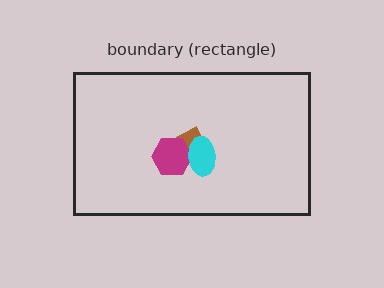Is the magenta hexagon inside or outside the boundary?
Inside.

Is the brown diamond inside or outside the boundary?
Inside.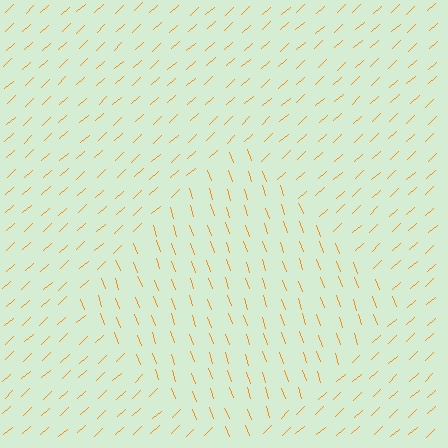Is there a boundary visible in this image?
Yes, there is a texture boundary formed by a change in line orientation.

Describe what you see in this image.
The image is filled with small orange line segments. A diamond region in the image has lines oriented differently from the surrounding lines, creating a visible texture boundary.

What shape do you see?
I see a diamond.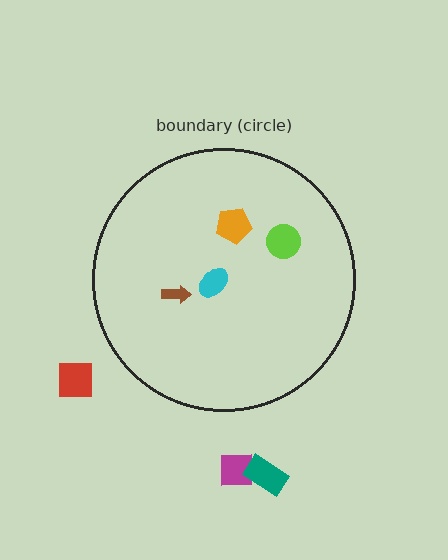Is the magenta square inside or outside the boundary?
Outside.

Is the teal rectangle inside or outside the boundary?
Outside.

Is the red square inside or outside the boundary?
Outside.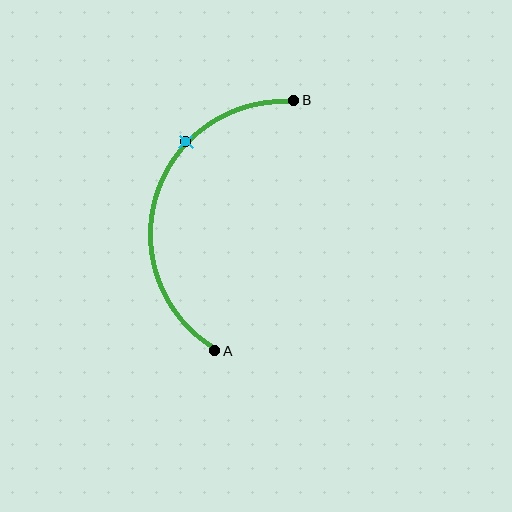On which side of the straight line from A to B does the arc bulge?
The arc bulges to the left of the straight line connecting A and B.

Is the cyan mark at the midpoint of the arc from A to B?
No. The cyan mark lies on the arc but is closer to endpoint B. The arc midpoint would be at the point on the curve equidistant along the arc from both A and B.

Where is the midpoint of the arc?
The arc midpoint is the point on the curve farthest from the straight line joining A and B. It sits to the left of that line.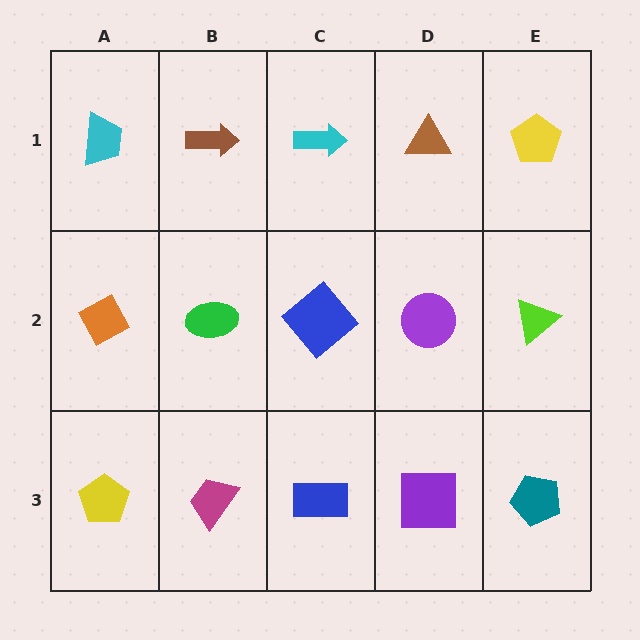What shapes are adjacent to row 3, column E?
A lime triangle (row 2, column E), a purple square (row 3, column D).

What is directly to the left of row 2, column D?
A blue diamond.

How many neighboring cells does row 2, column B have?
4.